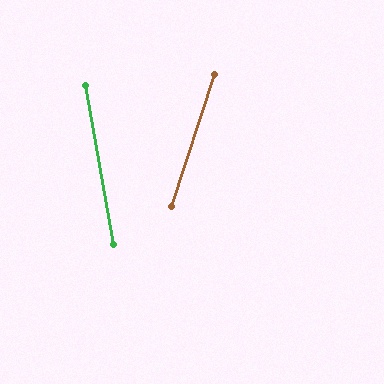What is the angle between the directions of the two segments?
Approximately 29 degrees.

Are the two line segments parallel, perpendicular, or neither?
Neither parallel nor perpendicular — they differ by about 29°.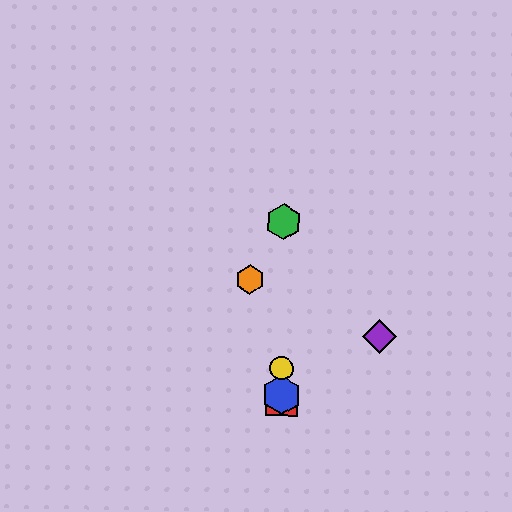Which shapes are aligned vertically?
The red square, the blue hexagon, the green hexagon, the yellow circle are aligned vertically.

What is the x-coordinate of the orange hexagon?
The orange hexagon is at x≈250.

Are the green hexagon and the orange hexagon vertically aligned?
No, the green hexagon is at x≈284 and the orange hexagon is at x≈250.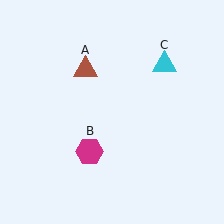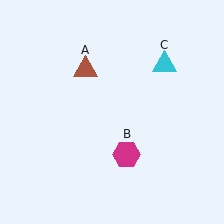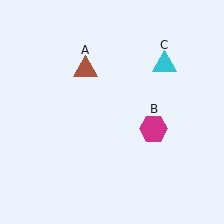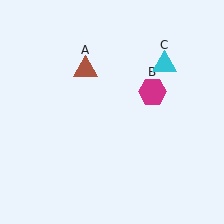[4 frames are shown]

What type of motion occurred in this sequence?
The magenta hexagon (object B) rotated counterclockwise around the center of the scene.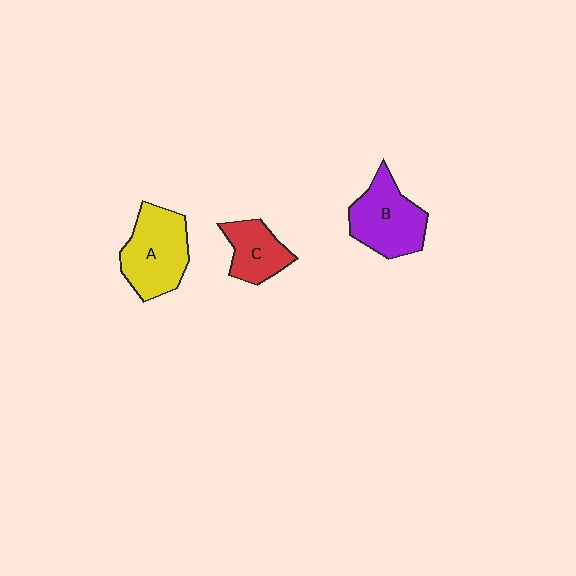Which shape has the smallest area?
Shape C (red).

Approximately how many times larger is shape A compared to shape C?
Approximately 1.6 times.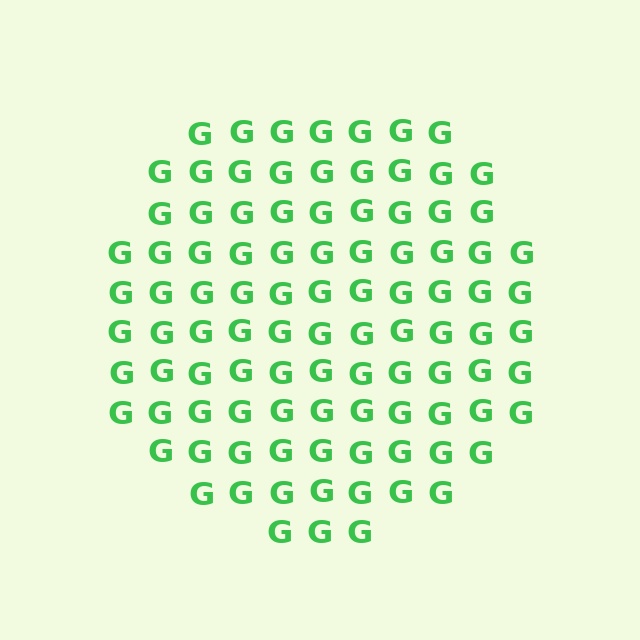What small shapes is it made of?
It is made of small letter G's.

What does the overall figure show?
The overall figure shows a circle.